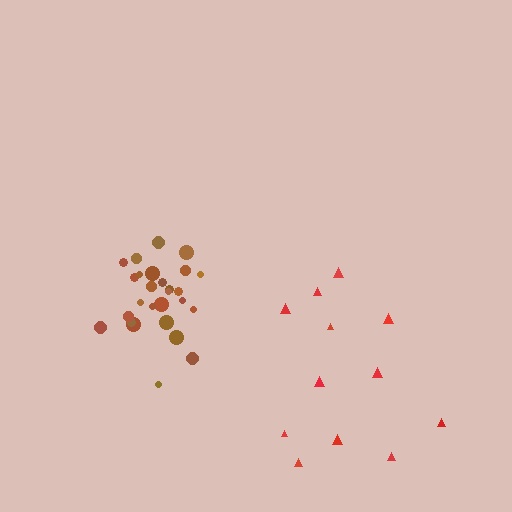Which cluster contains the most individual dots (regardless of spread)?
Brown (27).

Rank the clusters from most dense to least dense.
brown, red.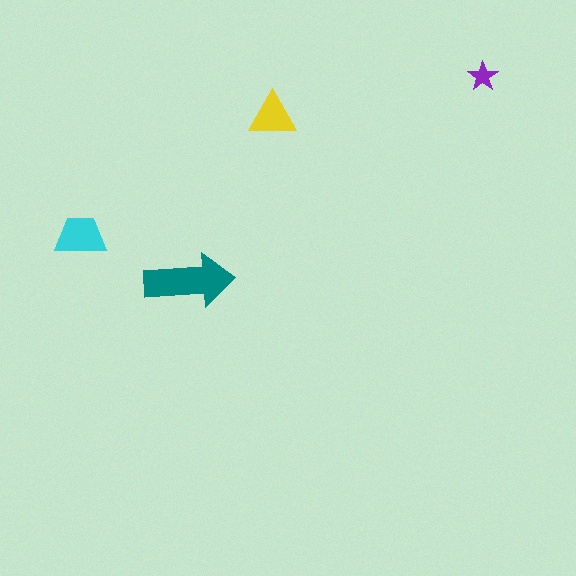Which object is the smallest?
The purple star.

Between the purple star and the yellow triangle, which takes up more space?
The yellow triangle.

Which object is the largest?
The teal arrow.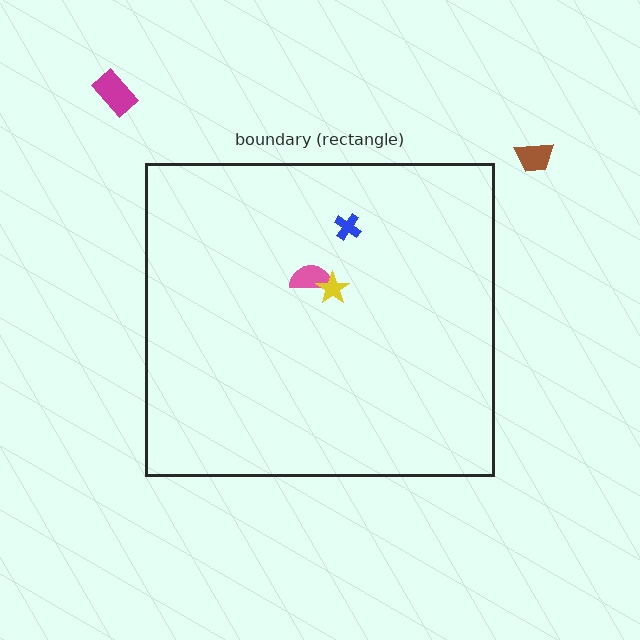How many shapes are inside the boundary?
3 inside, 2 outside.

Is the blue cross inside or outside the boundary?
Inside.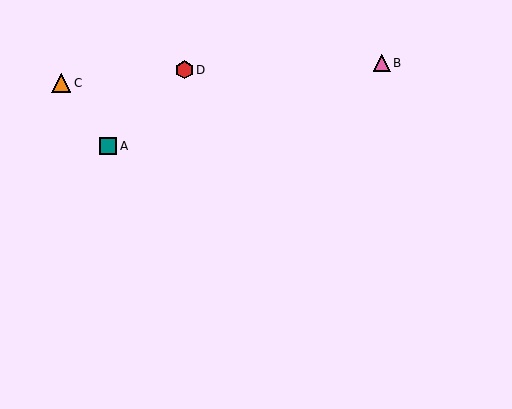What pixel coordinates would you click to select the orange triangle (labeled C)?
Click at (61, 83) to select the orange triangle C.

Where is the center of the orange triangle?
The center of the orange triangle is at (61, 83).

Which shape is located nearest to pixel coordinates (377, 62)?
The pink triangle (labeled B) at (382, 63) is nearest to that location.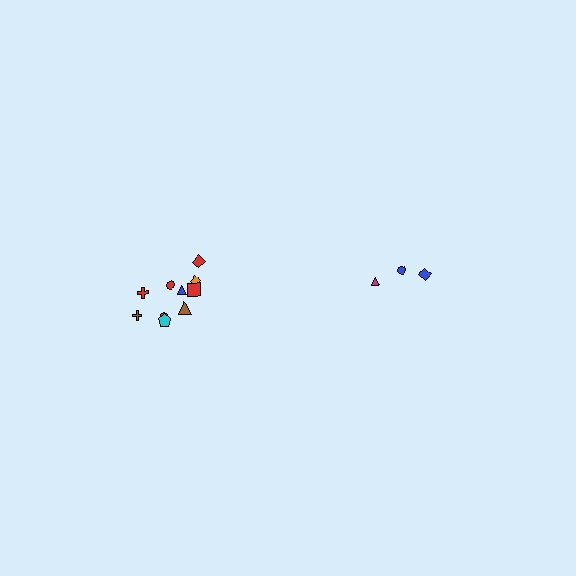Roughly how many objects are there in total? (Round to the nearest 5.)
Roughly 15 objects in total.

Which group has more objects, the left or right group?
The left group.